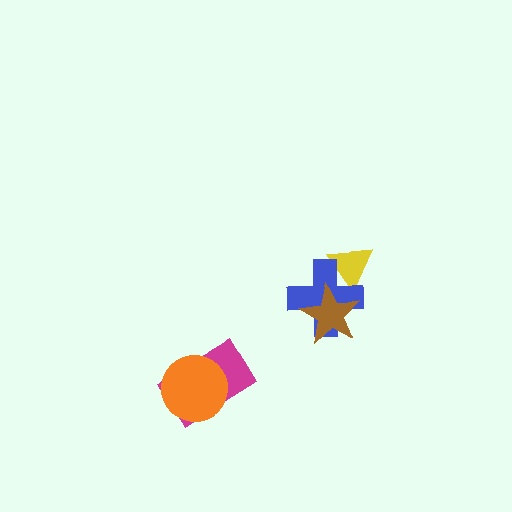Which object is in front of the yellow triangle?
The blue cross is in front of the yellow triangle.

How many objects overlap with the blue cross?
2 objects overlap with the blue cross.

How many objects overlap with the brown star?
1 object overlaps with the brown star.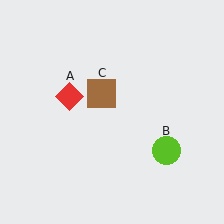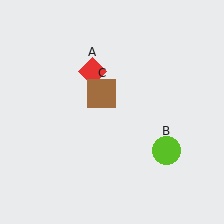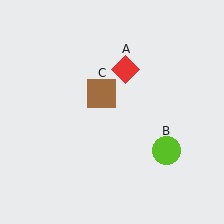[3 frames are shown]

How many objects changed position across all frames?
1 object changed position: red diamond (object A).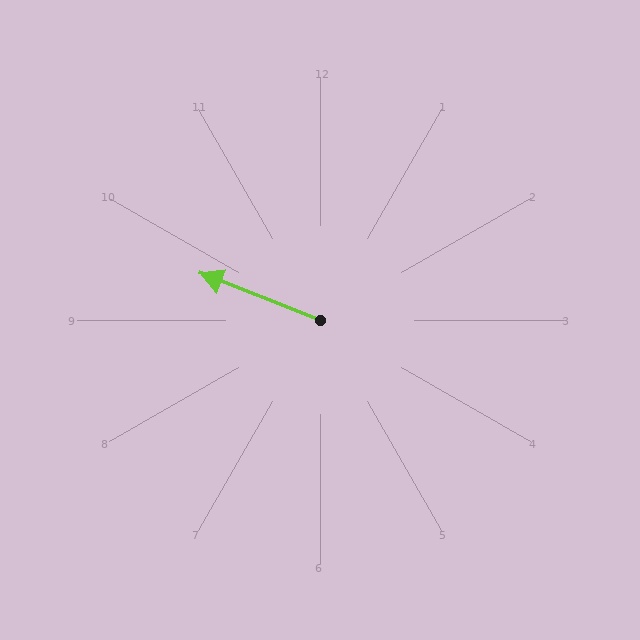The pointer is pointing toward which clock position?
Roughly 10 o'clock.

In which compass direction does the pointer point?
West.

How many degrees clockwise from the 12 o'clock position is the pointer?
Approximately 291 degrees.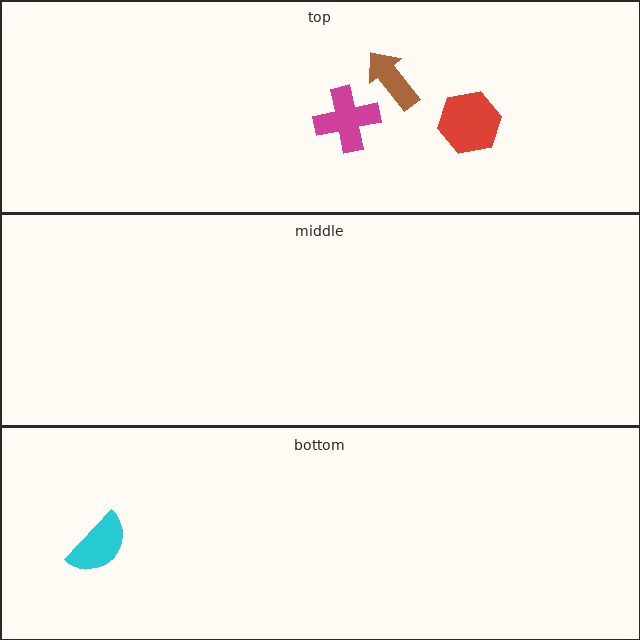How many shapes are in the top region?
3.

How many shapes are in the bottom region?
1.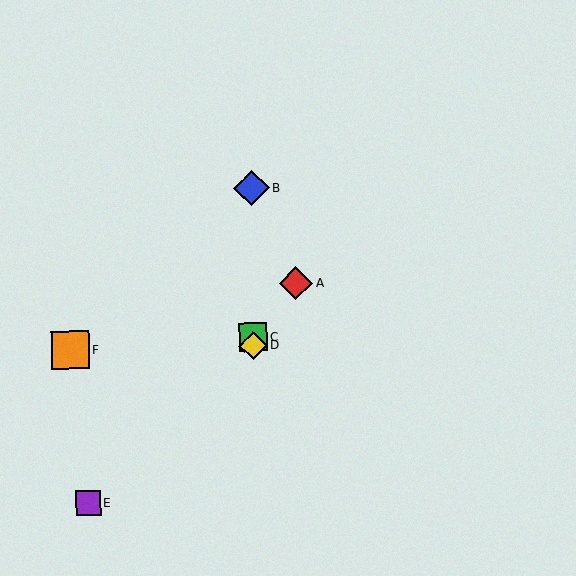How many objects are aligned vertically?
3 objects (B, C, D) are aligned vertically.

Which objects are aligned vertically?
Objects B, C, D are aligned vertically.